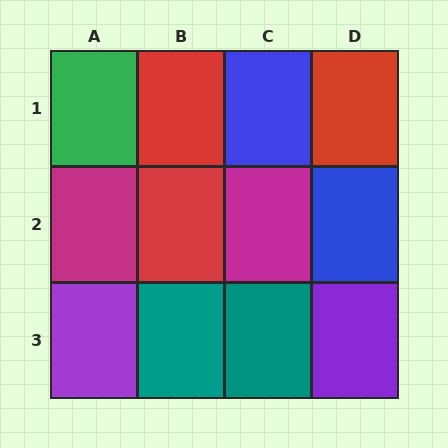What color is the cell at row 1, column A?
Green.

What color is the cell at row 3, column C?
Teal.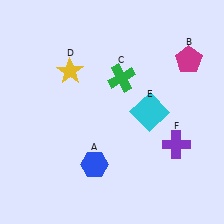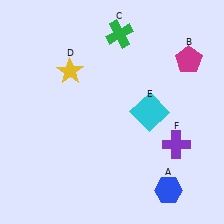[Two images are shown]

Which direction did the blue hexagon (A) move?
The blue hexagon (A) moved right.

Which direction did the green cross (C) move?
The green cross (C) moved up.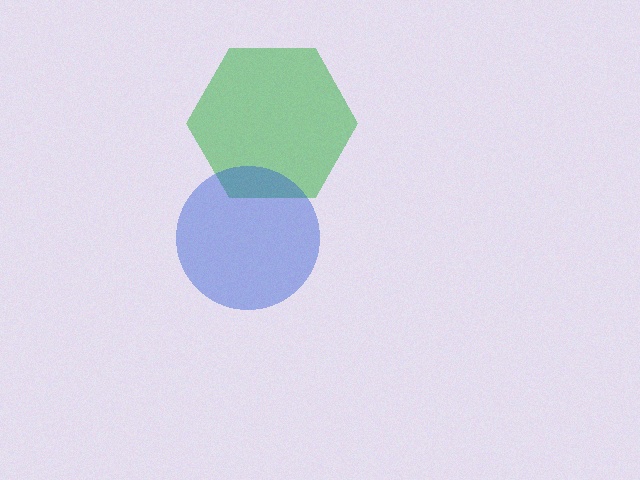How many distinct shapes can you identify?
There are 2 distinct shapes: a green hexagon, a blue circle.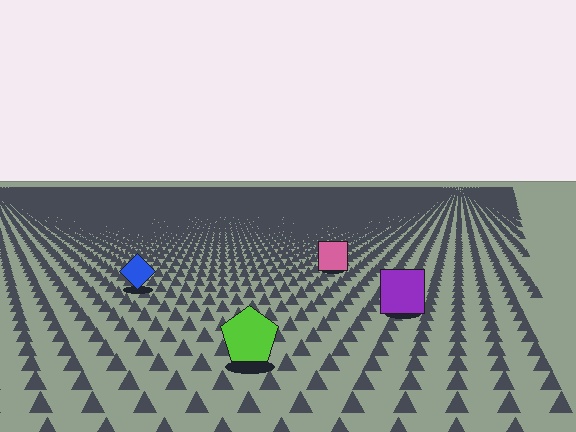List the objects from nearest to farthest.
From nearest to farthest: the lime pentagon, the purple square, the blue diamond, the pink square.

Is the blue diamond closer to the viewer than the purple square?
No. The purple square is closer — you can tell from the texture gradient: the ground texture is coarser near it.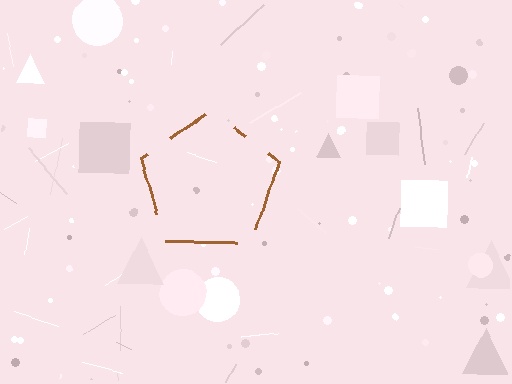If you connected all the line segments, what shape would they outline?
They would outline a pentagon.